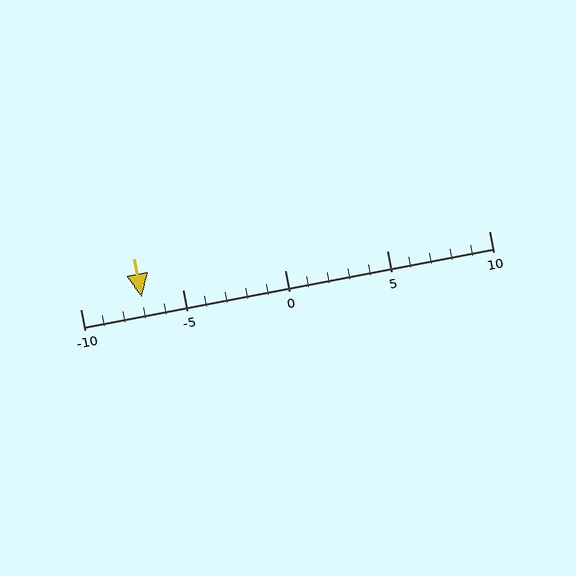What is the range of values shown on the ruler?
The ruler shows values from -10 to 10.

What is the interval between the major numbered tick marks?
The major tick marks are spaced 5 units apart.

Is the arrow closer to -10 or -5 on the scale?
The arrow is closer to -5.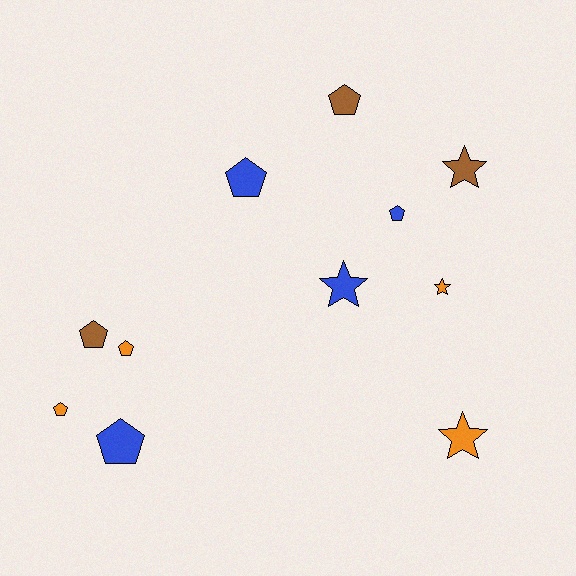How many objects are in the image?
There are 11 objects.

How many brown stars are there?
There is 1 brown star.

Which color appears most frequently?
Blue, with 4 objects.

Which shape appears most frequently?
Pentagon, with 7 objects.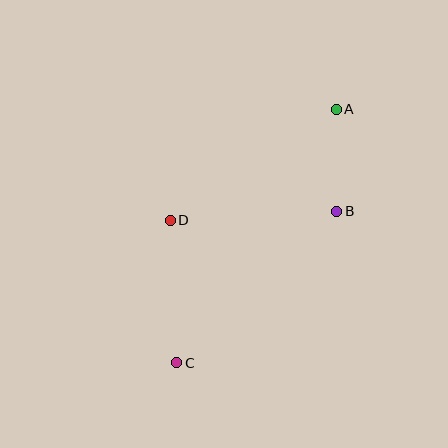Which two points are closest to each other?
Points A and B are closest to each other.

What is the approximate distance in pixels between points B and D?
The distance between B and D is approximately 167 pixels.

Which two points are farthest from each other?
Points A and C are farthest from each other.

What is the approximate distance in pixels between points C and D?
The distance between C and D is approximately 143 pixels.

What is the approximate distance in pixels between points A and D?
The distance between A and D is approximately 200 pixels.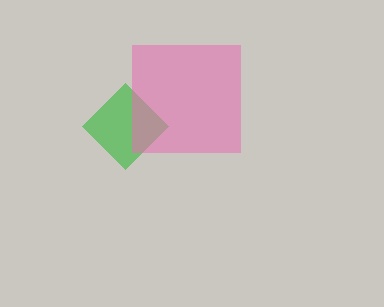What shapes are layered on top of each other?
The layered shapes are: a green diamond, a pink square.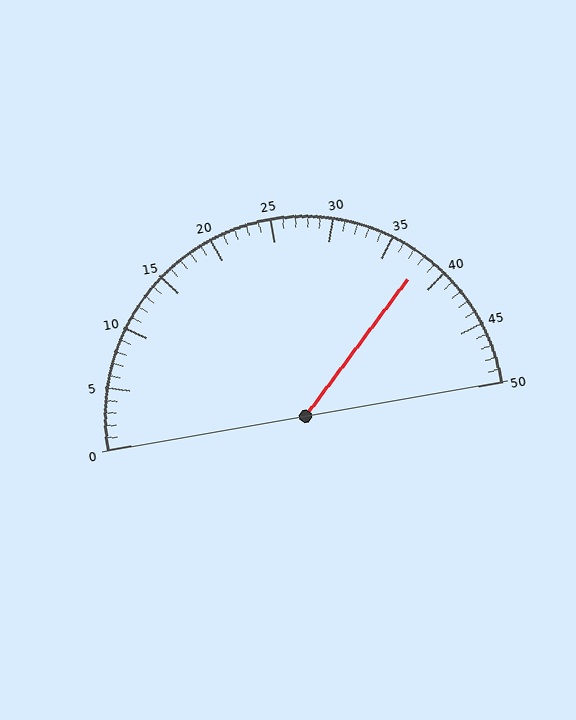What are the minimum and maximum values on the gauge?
The gauge ranges from 0 to 50.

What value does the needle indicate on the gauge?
The needle indicates approximately 38.